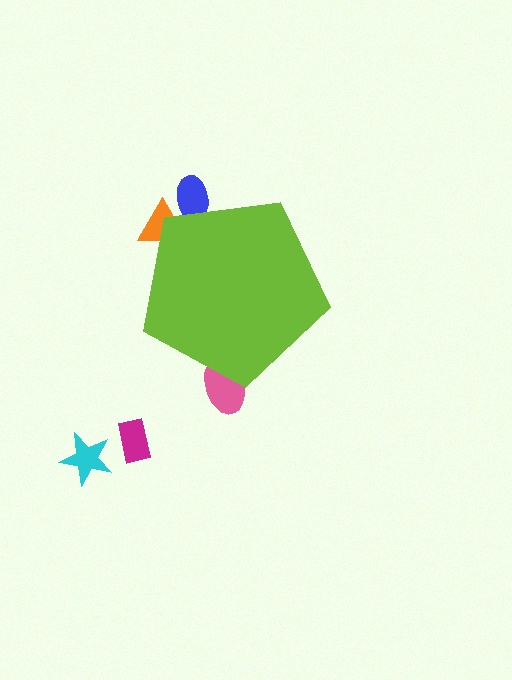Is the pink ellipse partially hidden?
Yes, the pink ellipse is partially hidden behind the lime pentagon.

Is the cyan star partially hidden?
No, the cyan star is fully visible.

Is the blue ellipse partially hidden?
Yes, the blue ellipse is partially hidden behind the lime pentagon.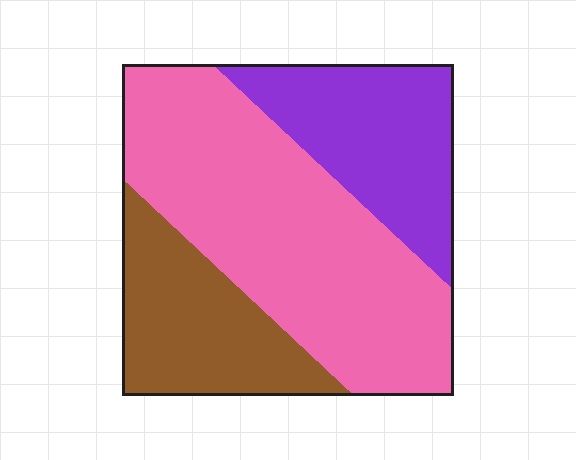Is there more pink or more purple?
Pink.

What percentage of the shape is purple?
Purple covers about 25% of the shape.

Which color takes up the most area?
Pink, at roughly 50%.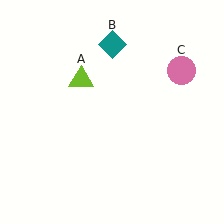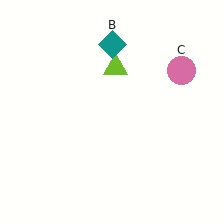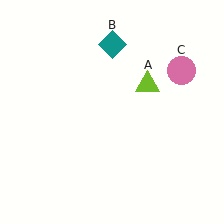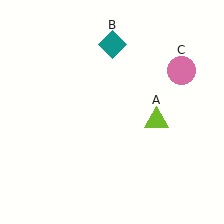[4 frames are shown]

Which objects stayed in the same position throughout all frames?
Teal diamond (object B) and pink circle (object C) remained stationary.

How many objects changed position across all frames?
1 object changed position: lime triangle (object A).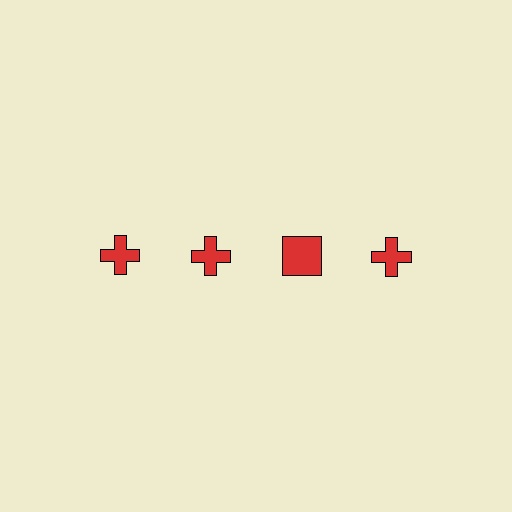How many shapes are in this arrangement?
There are 4 shapes arranged in a grid pattern.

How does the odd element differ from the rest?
It has a different shape: square instead of cross.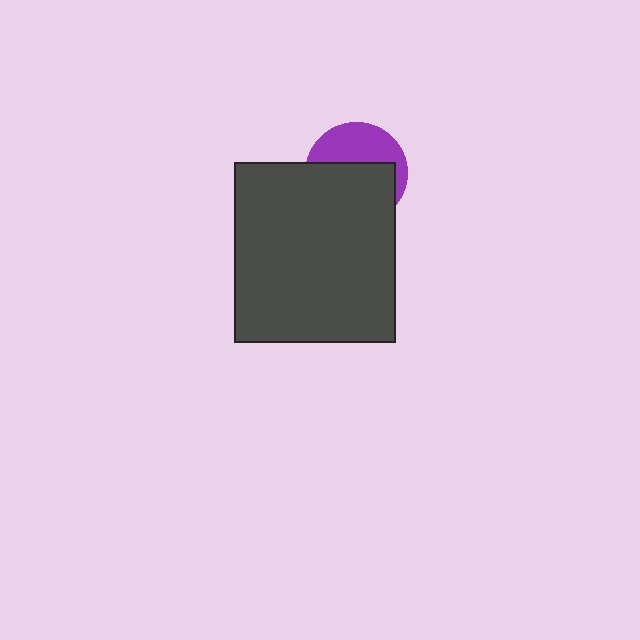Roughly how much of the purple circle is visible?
A small part of it is visible (roughly 41%).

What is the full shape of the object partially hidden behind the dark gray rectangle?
The partially hidden object is a purple circle.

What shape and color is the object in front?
The object in front is a dark gray rectangle.